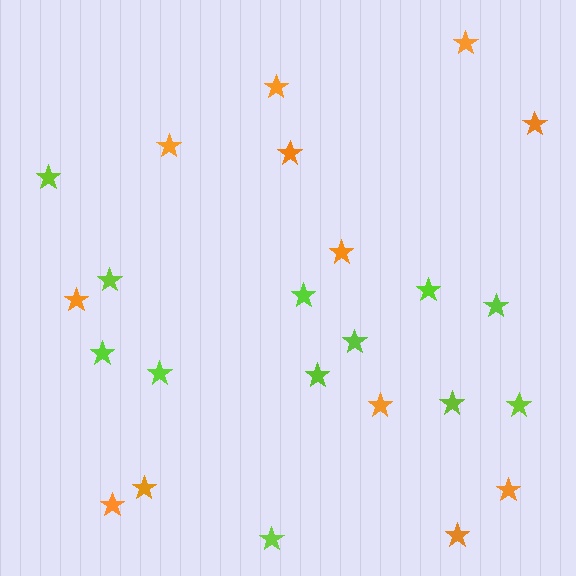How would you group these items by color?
There are 2 groups: one group of orange stars (12) and one group of lime stars (12).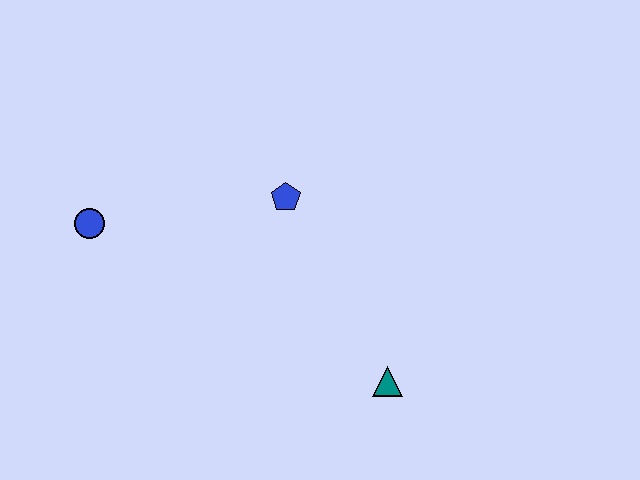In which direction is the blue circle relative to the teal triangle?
The blue circle is to the left of the teal triangle.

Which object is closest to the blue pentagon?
The blue circle is closest to the blue pentagon.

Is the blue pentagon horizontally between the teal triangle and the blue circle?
Yes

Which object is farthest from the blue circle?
The teal triangle is farthest from the blue circle.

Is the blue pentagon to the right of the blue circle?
Yes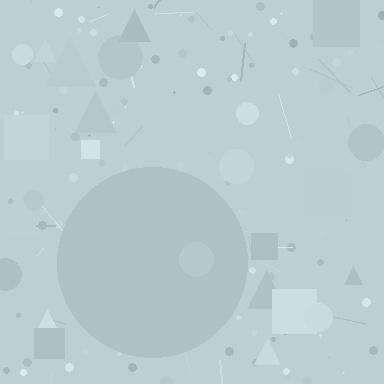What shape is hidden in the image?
A circle is hidden in the image.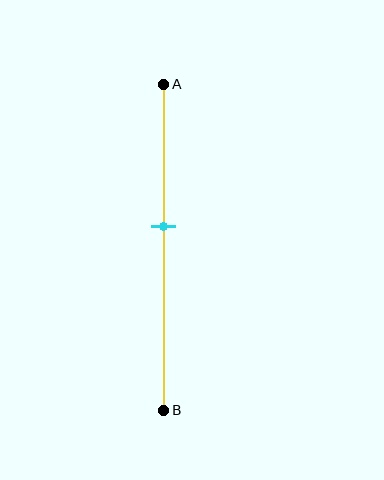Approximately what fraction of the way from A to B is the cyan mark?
The cyan mark is approximately 45% of the way from A to B.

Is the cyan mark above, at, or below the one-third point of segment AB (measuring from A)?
The cyan mark is below the one-third point of segment AB.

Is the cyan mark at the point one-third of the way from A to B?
No, the mark is at about 45% from A, not at the 33% one-third point.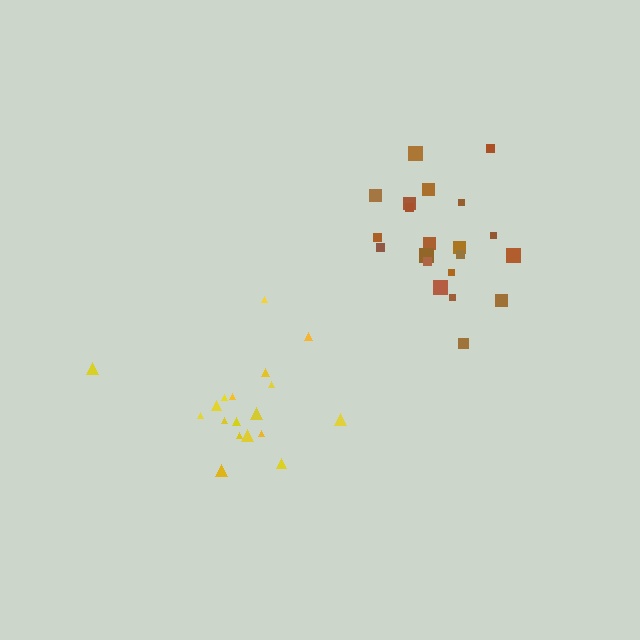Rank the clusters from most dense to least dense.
brown, yellow.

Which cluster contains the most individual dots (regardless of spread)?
Brown (21).